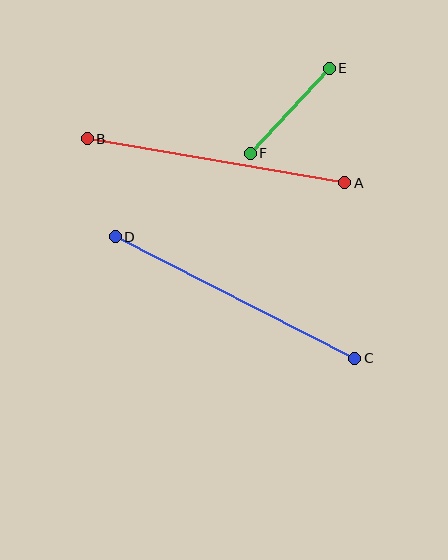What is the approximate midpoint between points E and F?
The midpoint is at approximately (290, 111) pixels.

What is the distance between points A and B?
The distance is approximately 261 pixels.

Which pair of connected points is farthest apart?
Points C and D are farthest apart.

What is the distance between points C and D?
The distance is approximately 269 pixels.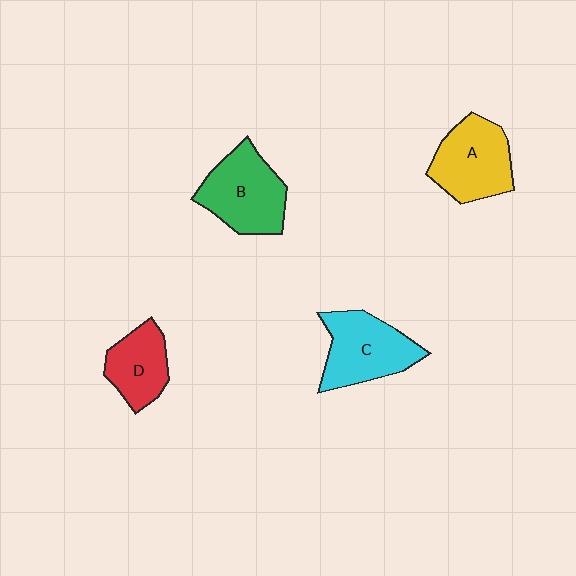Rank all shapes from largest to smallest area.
From largest to smallest: B (green), C (cyan), A (yellow), D (red).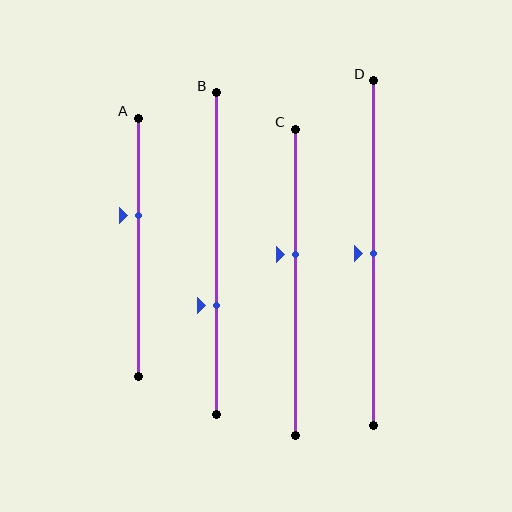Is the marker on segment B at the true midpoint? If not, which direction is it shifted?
No, the marker on segment B is shifted downward by about 16% of the segment length.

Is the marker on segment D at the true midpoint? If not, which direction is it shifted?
Yes, the marker on segment D is at the true midpoint.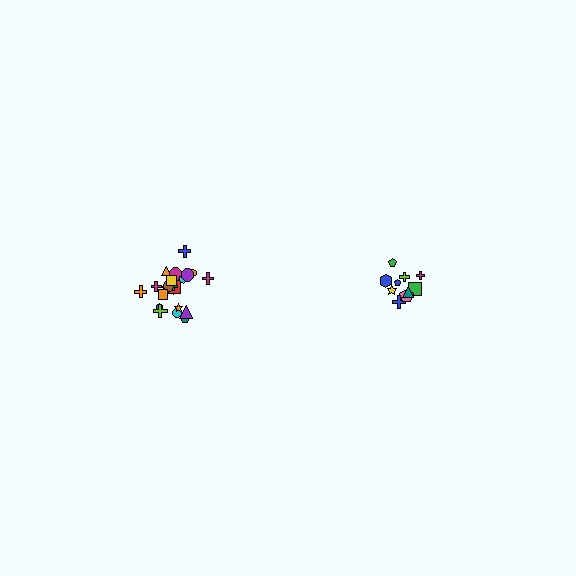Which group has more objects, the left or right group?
The left group.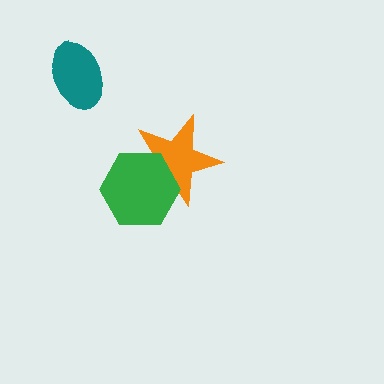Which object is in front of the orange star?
The green hexagon is in front of the orange star.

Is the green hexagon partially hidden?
No, no other shape covers it.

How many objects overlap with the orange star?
1 object overlaps with the orange star.